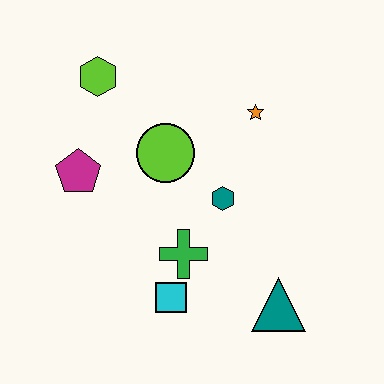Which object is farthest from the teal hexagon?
The lime hexagon is farthest from the teal hexagon.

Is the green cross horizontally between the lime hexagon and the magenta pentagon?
No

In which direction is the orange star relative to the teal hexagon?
The orange star is above the teal hexagon.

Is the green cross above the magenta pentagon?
No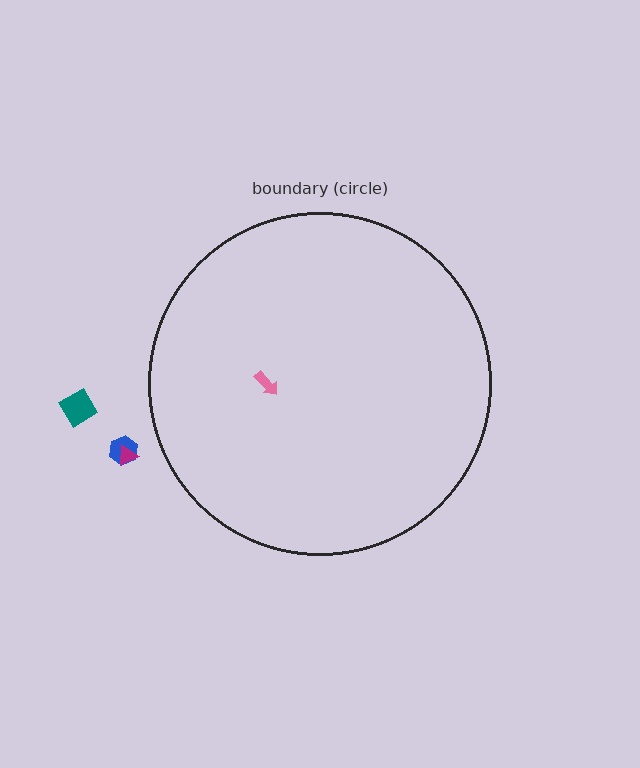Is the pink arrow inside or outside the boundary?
Inside.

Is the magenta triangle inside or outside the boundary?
Outside.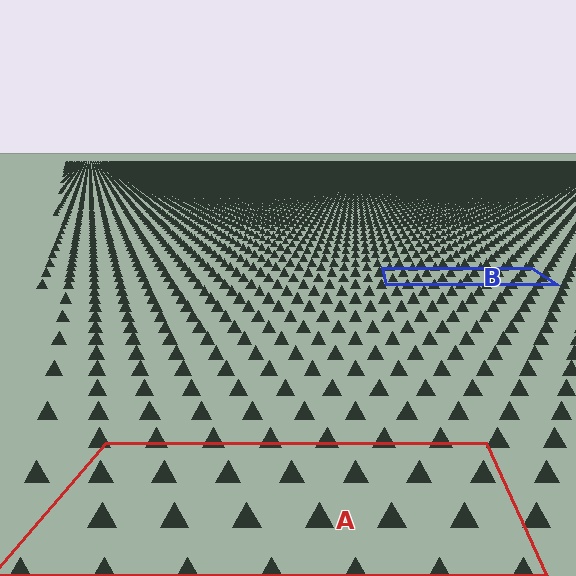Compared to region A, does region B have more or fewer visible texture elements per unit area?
Region B has more texture elements per unit area — they are packed more densely because it is farther away.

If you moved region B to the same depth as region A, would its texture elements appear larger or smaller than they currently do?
They would appear larger. At a closer depth, the same texture elements are projected at a bigger on-screen size.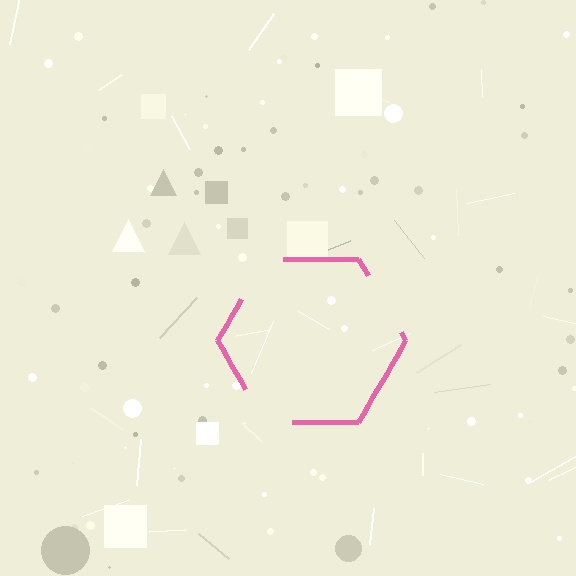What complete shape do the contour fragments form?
The contour fragments form a hexagon.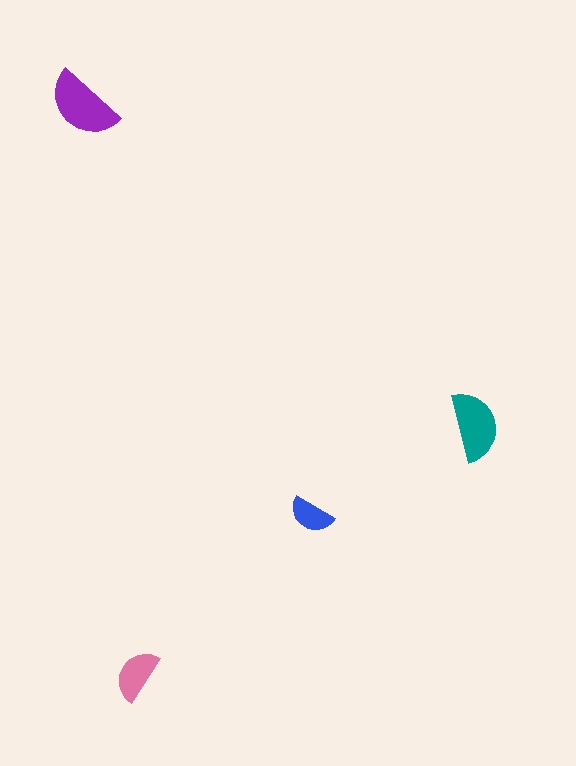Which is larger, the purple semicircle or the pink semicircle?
The purple one.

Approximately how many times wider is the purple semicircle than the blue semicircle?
About 1.5 times wider.